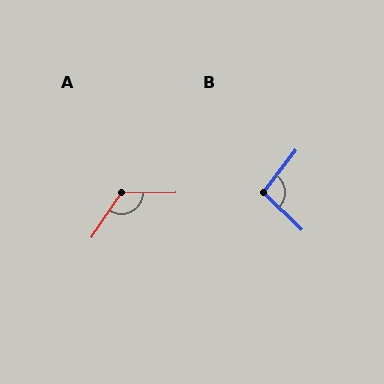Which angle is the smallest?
B, at approximately 97 degrees.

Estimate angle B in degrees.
Approximately 97 degrees.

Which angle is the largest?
A, at approximately 125 degrees.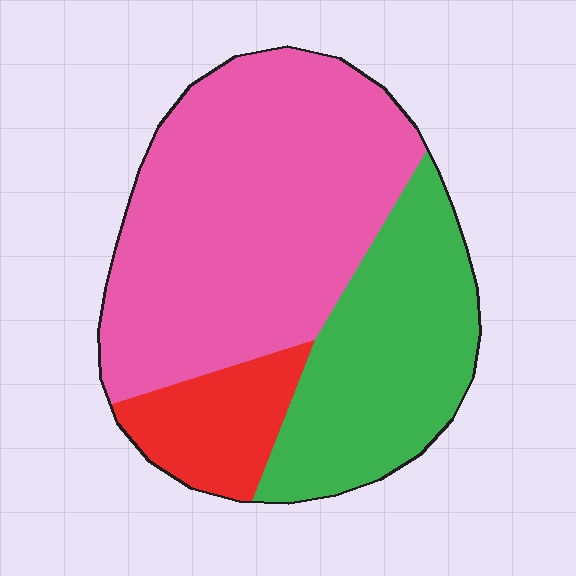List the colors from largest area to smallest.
From largest to smallest: pink, green, red.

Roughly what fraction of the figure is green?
Green covers 31% of the figure.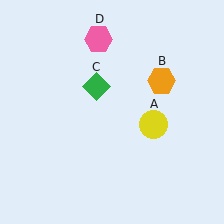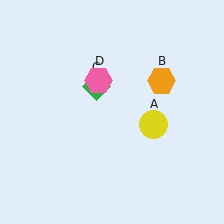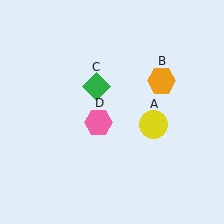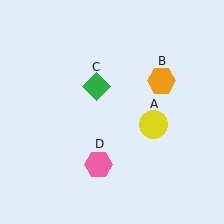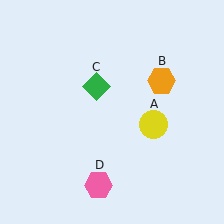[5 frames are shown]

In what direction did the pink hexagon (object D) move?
The pink hexagon (object D) moved down.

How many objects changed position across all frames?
1 object changed position: pink hexagon (object D).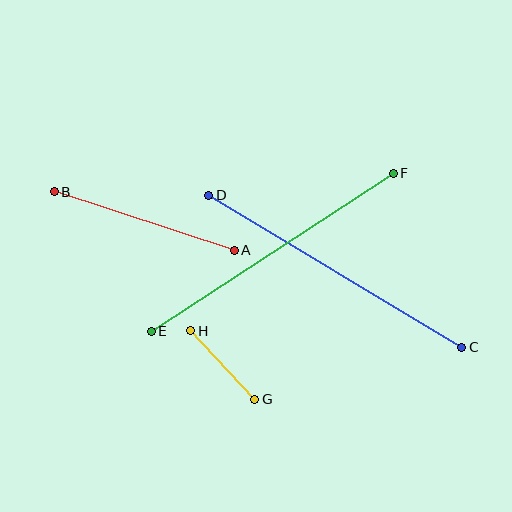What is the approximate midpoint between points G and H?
The midpoint is at approximately (223, 365) pixels.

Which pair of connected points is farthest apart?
Points C and D are farthest apart.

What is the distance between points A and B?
The distance is approximately 189 pixels.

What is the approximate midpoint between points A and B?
The midpoint is at approximately (144, 221) pixels.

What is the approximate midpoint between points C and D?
The midpoint is at approximately (335, 271) pixels.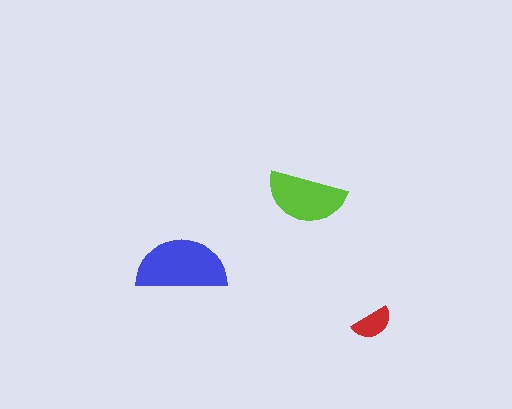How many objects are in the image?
There are 3 objects in the image.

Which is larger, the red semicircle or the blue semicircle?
The blue one.